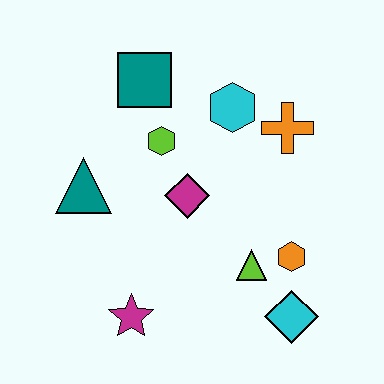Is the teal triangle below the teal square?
Yes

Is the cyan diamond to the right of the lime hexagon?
Yes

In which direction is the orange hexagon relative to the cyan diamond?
The orange hexagon is above the cyan diamond.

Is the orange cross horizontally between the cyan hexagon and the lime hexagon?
No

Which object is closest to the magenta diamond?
The lime hexagon is closest to the magenta diamond.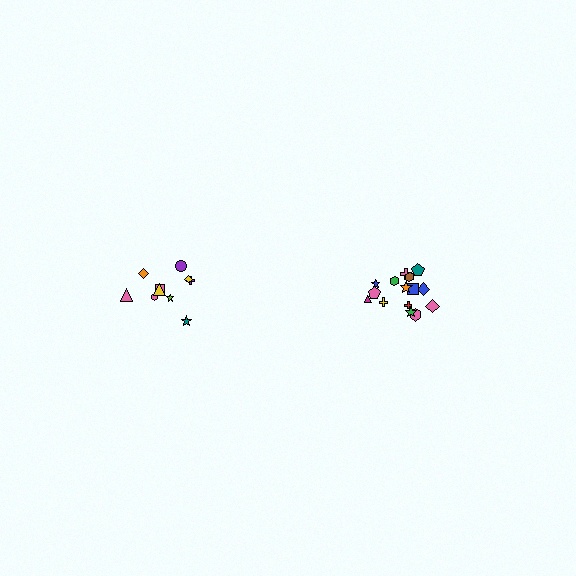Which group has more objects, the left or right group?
The right group.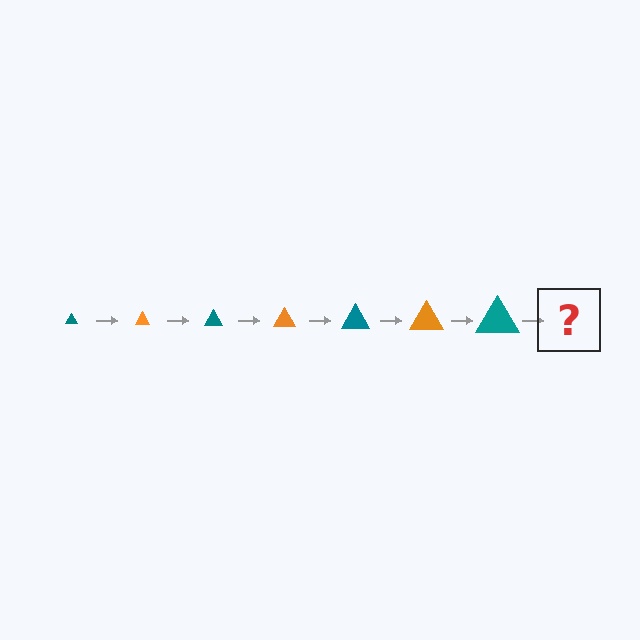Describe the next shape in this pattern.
It should be an orange triangle, larger than the previous one.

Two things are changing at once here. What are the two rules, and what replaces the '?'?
The two rules are that the triangle grows larger each step and the color cycles through teal and orange. The '?' should be an orange triangle, larger than the previous one.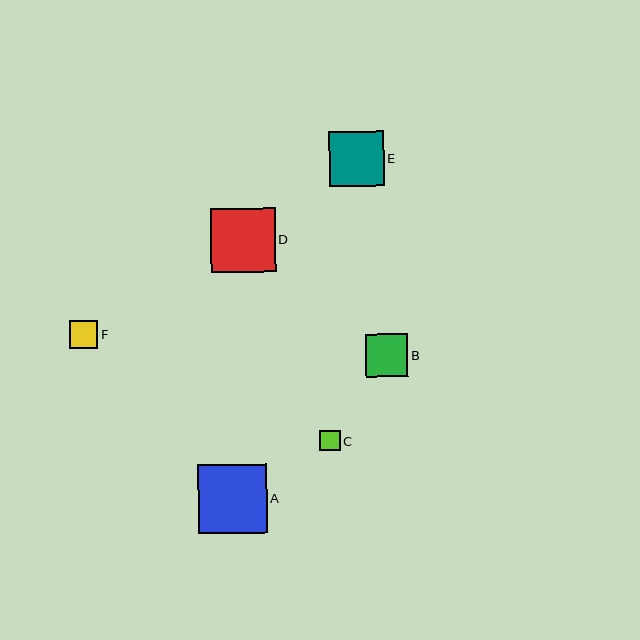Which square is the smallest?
Square C is the smallest with a size of approximately 21 pixels.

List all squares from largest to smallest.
From largest to smallest: A, D, E, B, F, C.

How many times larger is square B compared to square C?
Square B is approximately 2.0 times the size of square C.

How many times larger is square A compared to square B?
Square A is approximately 1.6 times the size of square B.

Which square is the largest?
Square A is the largest with a size of approximately 69 pixels.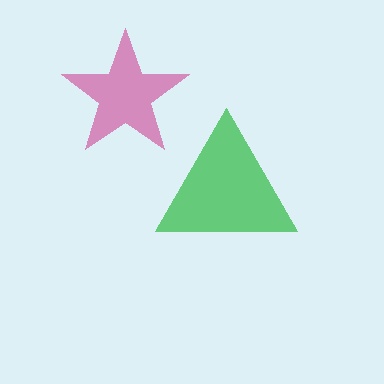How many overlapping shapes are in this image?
There are 2 overlapping shapes in the image.